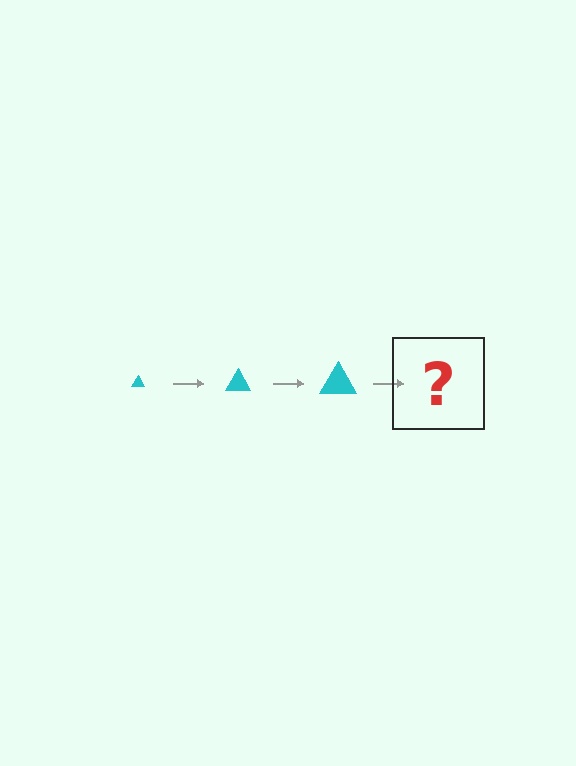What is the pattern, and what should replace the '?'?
The pattern is that the triangle gets progressively larger each step. The '?' should be a cyan triangle, larger than the previous one.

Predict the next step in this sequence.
The next step is a cyan triangle, larger than the previous one.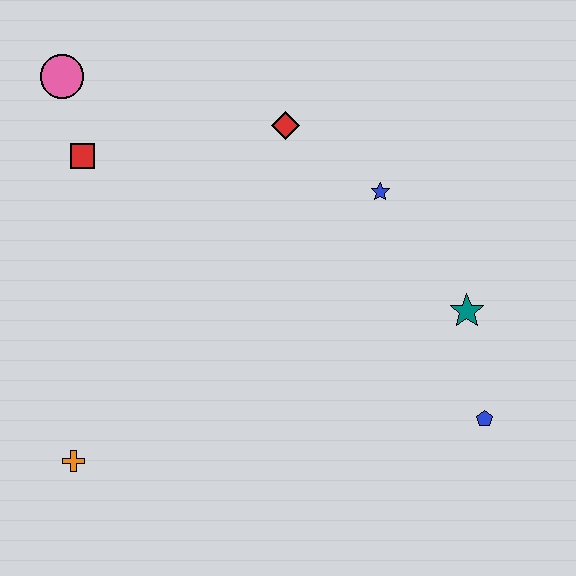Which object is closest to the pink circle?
The red square is closest to the pink circle.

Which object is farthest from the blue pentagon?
The pink circle is farthest from the blue pentagon.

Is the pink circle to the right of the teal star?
No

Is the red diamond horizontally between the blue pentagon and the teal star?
No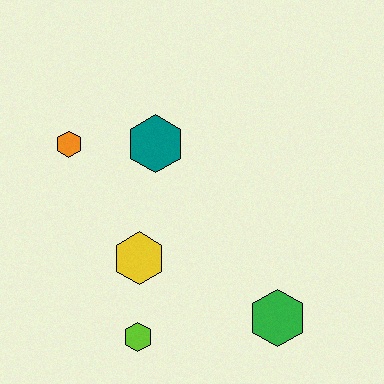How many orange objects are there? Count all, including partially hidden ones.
There is 1 orange object.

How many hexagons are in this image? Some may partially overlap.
There are 5 hexagons.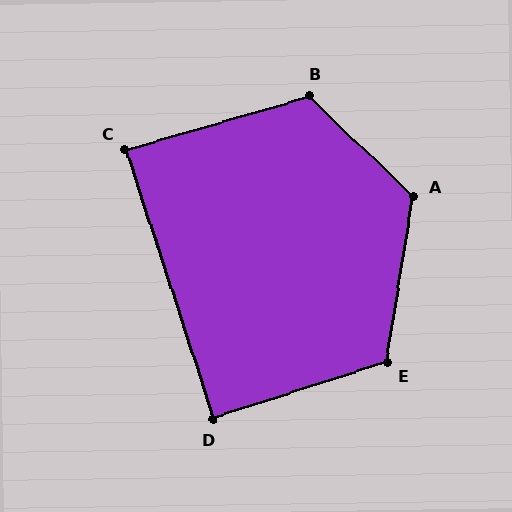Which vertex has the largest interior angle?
A, at approximately 125 degrees.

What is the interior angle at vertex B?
Approximately 120 degrees (obtuse).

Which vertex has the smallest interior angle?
C, at approximately 88 degrees.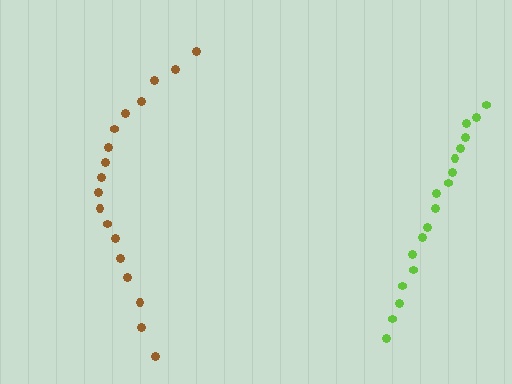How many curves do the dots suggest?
There are 2 distinct paths.